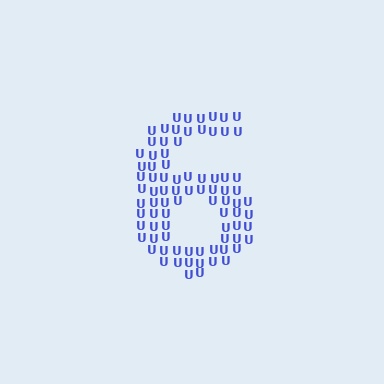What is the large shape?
The large shape is the digit 6.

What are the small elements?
The small elements are letter U's.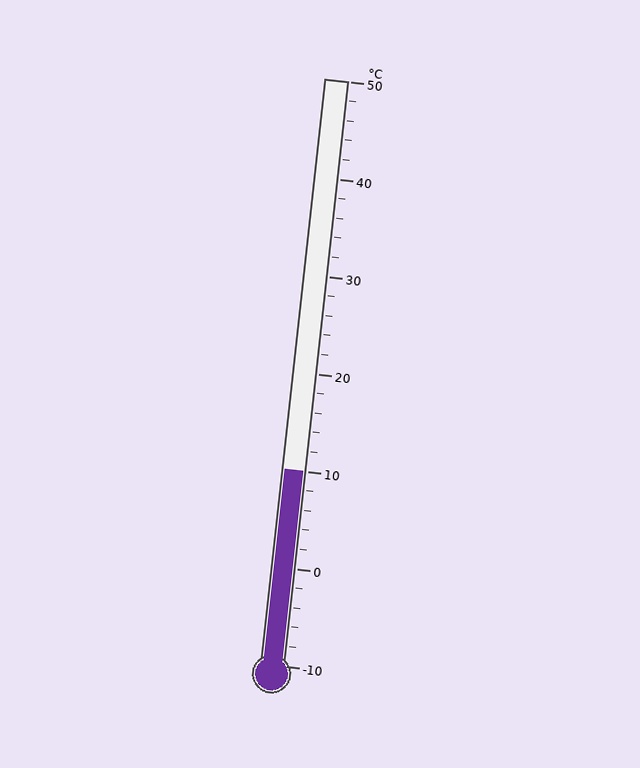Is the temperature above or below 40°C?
The temperature is below 40°C.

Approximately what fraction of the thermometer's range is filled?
The thermometer is filled to approximately 35% of its range.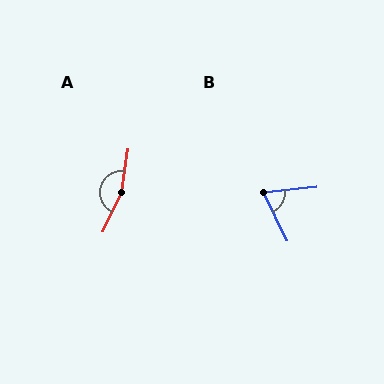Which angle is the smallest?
B, at approximately 70 degrees.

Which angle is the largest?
A, at approximately 164 degrees.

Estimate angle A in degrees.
Approximately 164 degrees.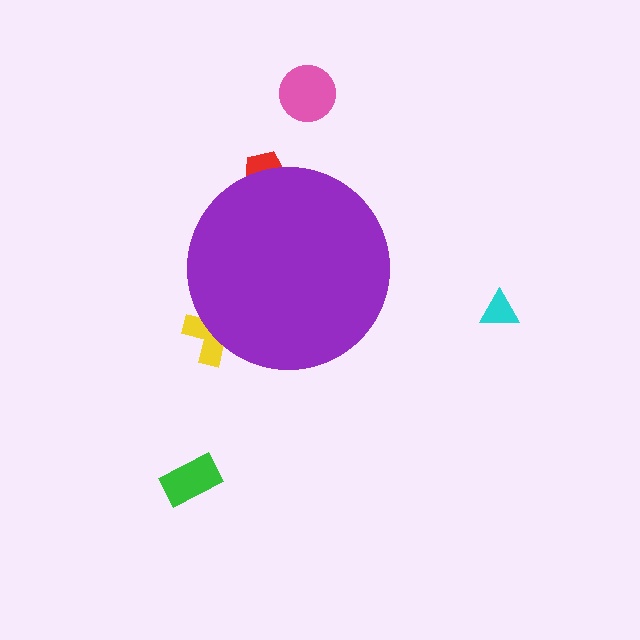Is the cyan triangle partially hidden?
No, the cyan triangle is fully visible.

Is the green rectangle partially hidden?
No, the green rectangle is fully visible.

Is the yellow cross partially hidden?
Yes, the yellow cross is partially hidden behind the purple circle.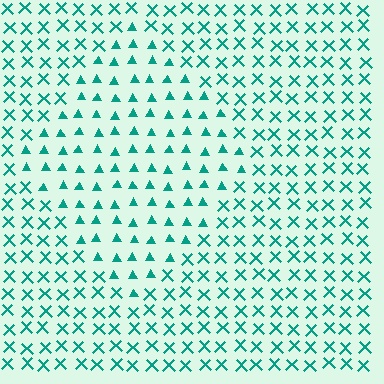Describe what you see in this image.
The image is filled with small teal elements arranged in a uniform grid. A diamond-shaped region contains triangles, while the surrounding area contains X marks. The boundary is defined purely by the change in element shape.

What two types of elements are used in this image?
The image uses triangles inside the diamond region and X marks outside it.